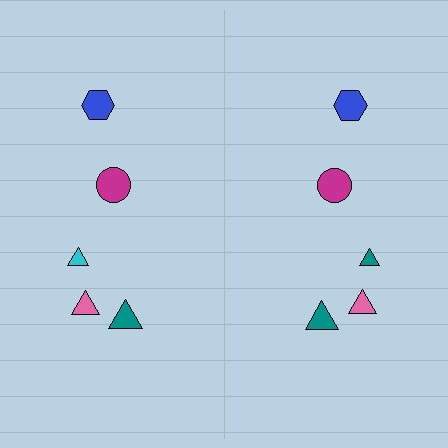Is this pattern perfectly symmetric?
No, the pattern is not perfectly symmetric. The teal triangle on the right side breaks the symmetry — its mirror counterpart is cyan.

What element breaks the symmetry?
The teal triangle on the right side breaks the symmetry — its mirror counterpart is cyan.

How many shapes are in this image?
There are 10 shapes in this image.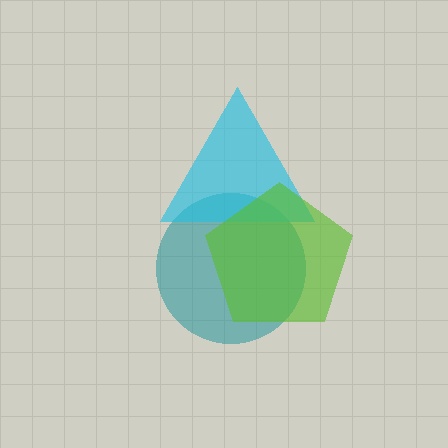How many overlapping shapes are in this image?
There are 3 overlapping shapes in the image.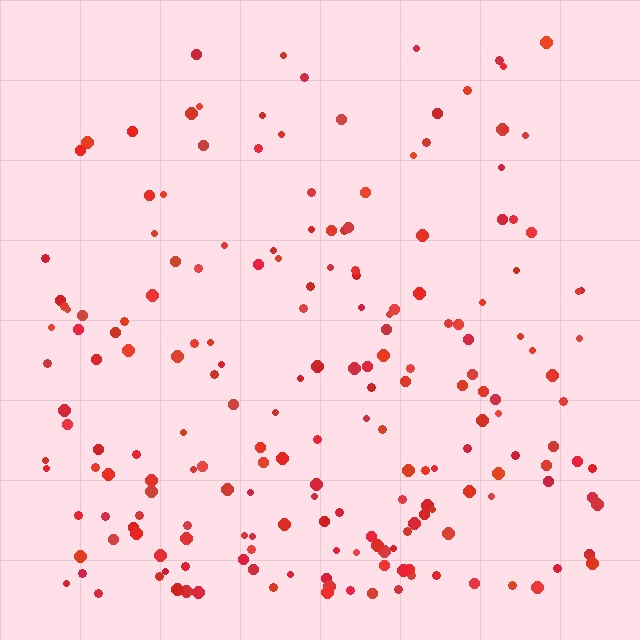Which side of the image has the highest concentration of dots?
The bottom.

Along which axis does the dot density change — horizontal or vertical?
Vertical.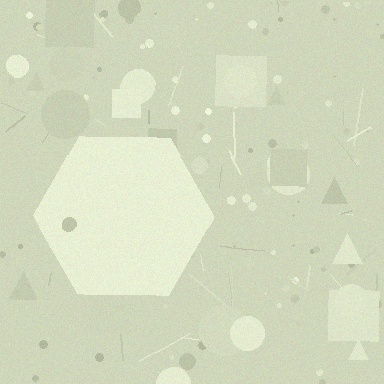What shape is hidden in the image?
A hexagon is hidden in the image.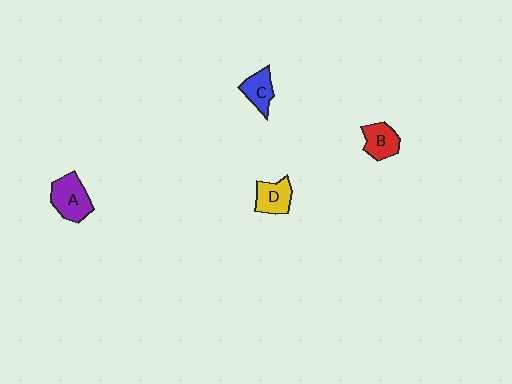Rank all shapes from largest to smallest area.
From largest to smallest: A (purple), D (yellow), B (red), C (blue).